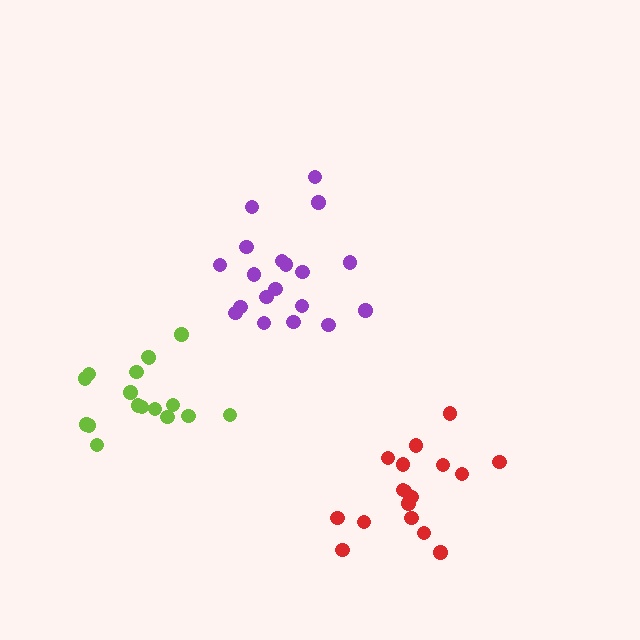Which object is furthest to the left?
The lime cluster is leftmost.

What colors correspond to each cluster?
The clusters are colored: purple, red, lime.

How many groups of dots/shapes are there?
There are 3 groups.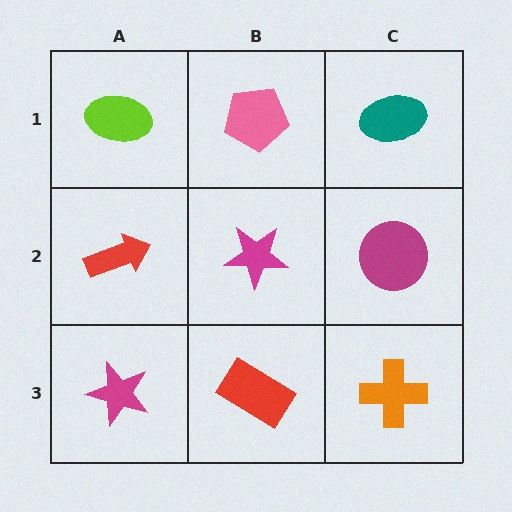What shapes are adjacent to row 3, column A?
A red arrow (row 2, column A), a red rectangle (row 3, column B).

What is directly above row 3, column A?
A red arrow.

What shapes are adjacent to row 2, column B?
A pink pentagon (row 1, column B), a red rectangle (row 3, column B), a red arrow (row 2, column A), a magenta circle (row 2, column C).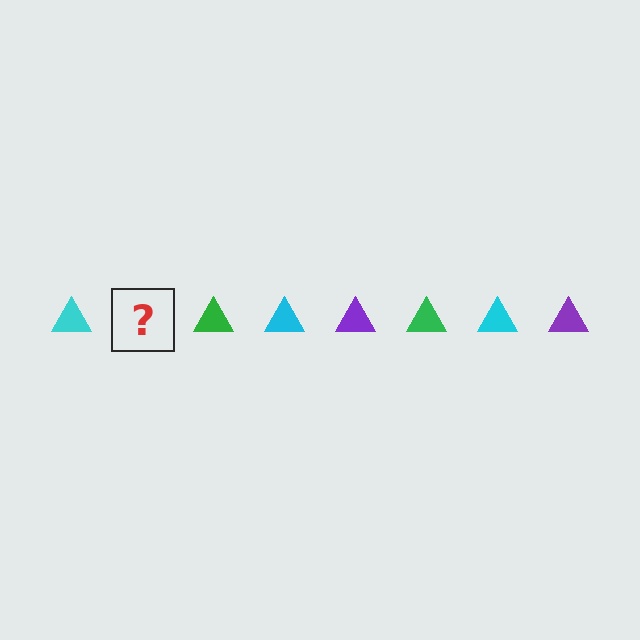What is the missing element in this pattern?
The missing element is a purple triangle.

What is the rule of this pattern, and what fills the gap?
The rule is that the pattern cycles through cyan, purple, green triangles. The gap should be filled with a purple triangle.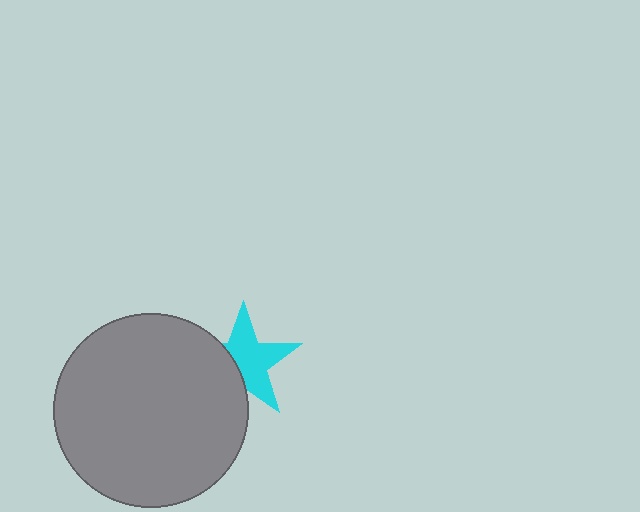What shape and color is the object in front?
The object in front is a gray circle.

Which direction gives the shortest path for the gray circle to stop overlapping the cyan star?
Moving left gives the shortest separation.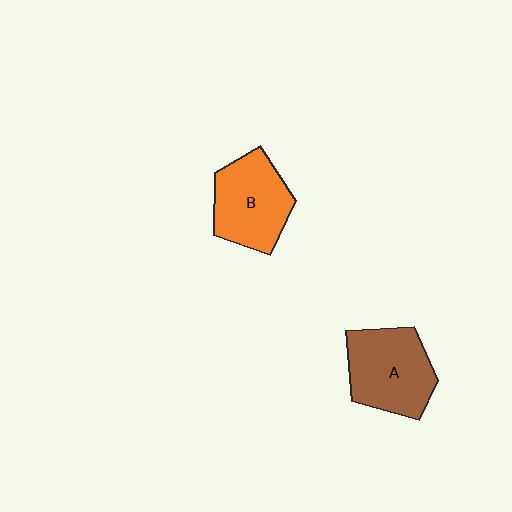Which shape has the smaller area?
Shape B (orange).